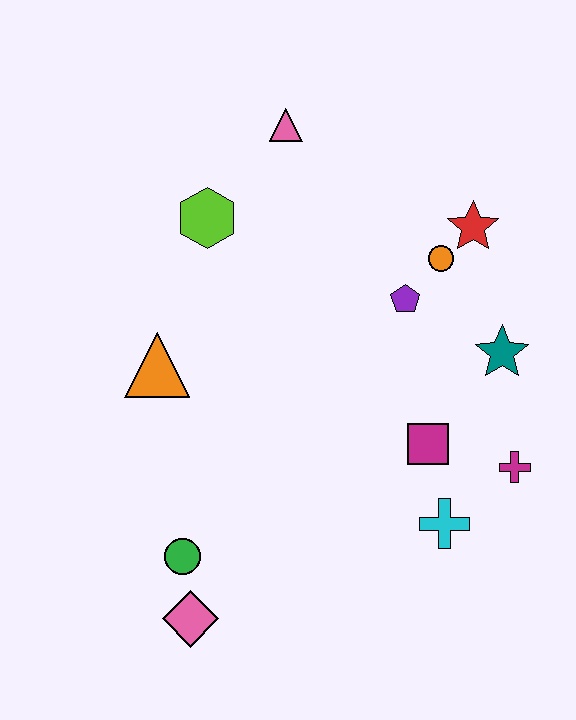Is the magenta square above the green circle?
Yes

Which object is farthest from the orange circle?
The pink diamond is farthest from the orange circle.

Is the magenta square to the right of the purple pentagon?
Yes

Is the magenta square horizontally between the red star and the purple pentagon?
Yes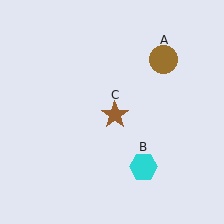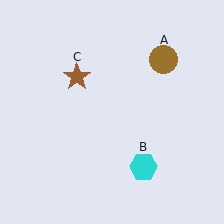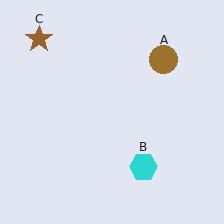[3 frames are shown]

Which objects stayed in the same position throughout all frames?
Brown circle (object A) and cyan hexagon (object B) remained stationary.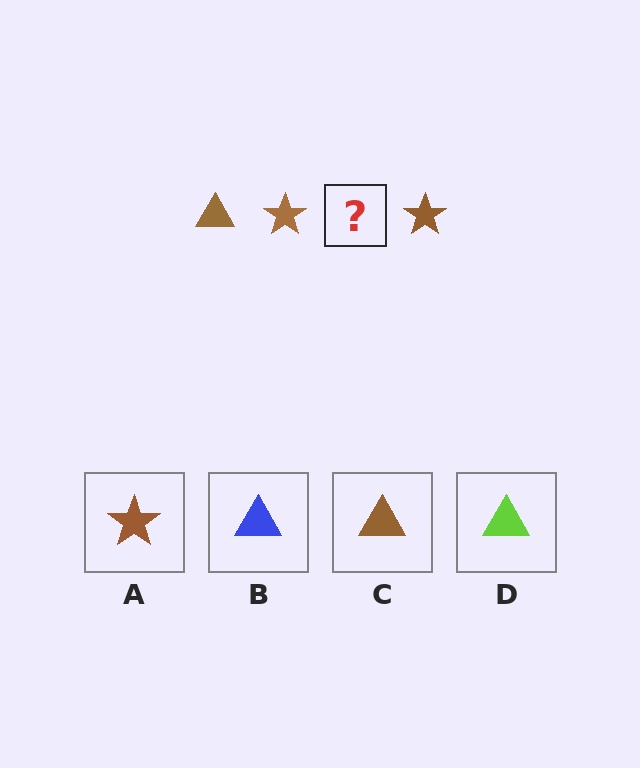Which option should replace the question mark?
Option C.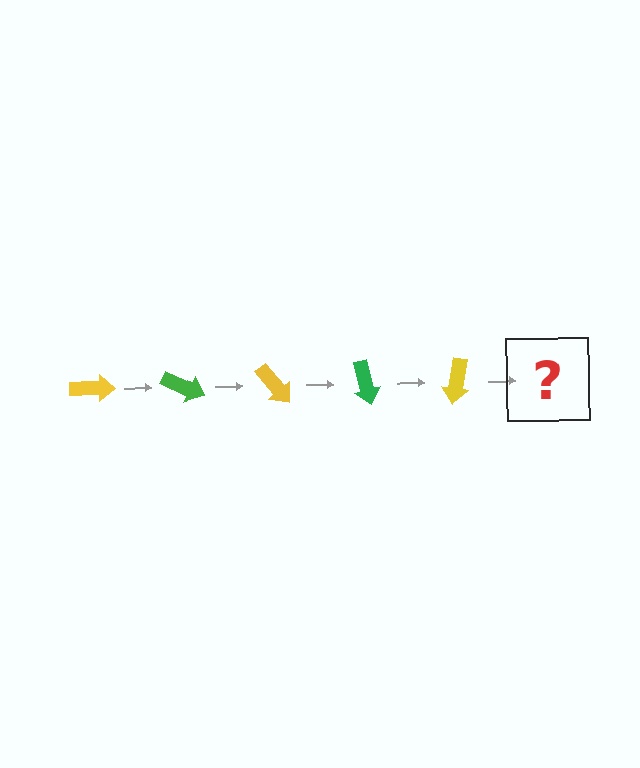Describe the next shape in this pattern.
It should be a green arrow, rotated 125 degrees from the start.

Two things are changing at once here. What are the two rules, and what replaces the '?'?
The two rules are that it rotates 25 degrees each step and the color cycles through yellow and green. The '?' should be a green arrow, rotated 125 degrees from the start.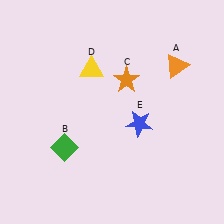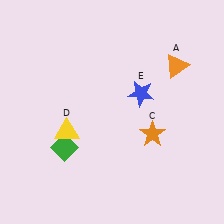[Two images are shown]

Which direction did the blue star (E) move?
The blue star (E) moved up.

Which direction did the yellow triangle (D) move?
The yellow triangle (D) moved down.